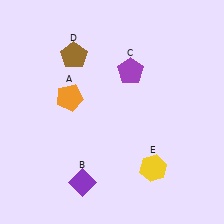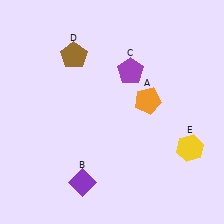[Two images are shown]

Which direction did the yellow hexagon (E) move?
The yellow hexagon (E) moved right.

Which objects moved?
The objects that moved are: the orange pentagon (A), the yellow hexagon (E).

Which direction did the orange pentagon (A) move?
The orange pentagon (A) moved right.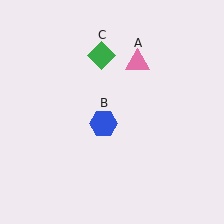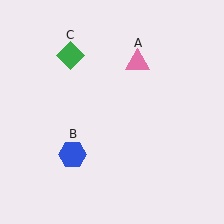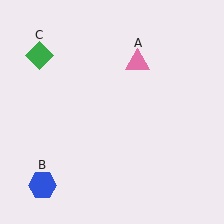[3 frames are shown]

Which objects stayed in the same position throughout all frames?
Pink triangle (object A) remained stationary.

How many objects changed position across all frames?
2 objects changed position: blue hexagon (object B), green diamond (object C).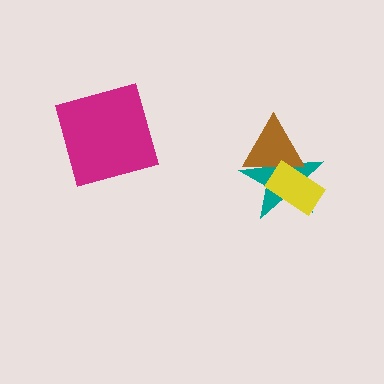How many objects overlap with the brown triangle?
2 objects overlap with the brown triangle.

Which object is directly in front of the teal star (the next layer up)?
The brown triangle is directly in front of the teal star.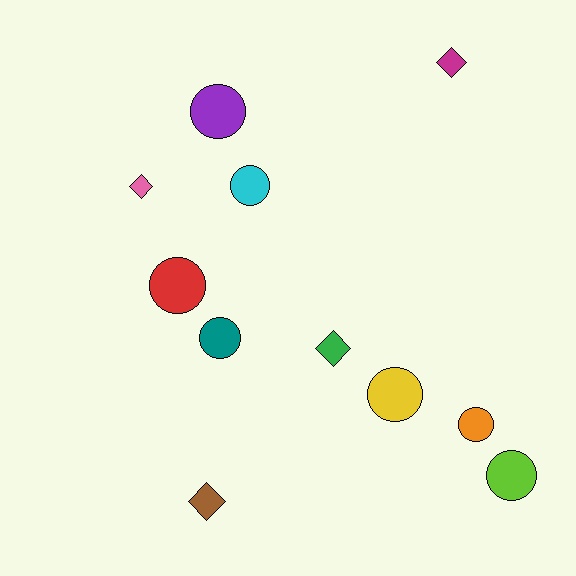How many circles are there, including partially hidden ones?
There are 7 circles.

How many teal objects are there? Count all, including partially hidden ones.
There is 1 teal object.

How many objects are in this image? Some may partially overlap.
There are 11 objects.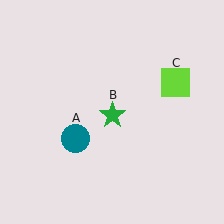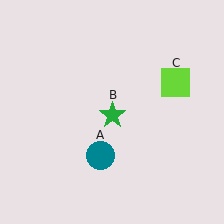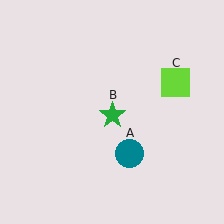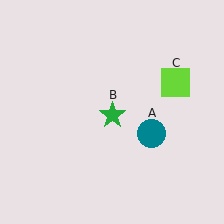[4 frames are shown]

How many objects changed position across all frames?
1 object changed position: teal circle (object A).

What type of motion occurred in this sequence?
The teal circle (object A) rotated counterclockwise around the center of the scene.